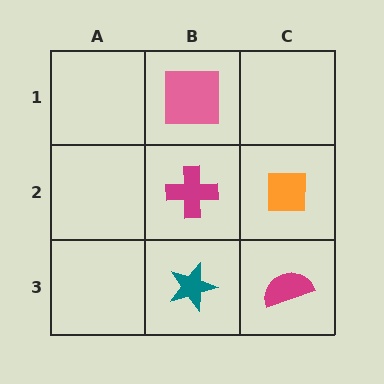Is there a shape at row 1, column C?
No, that cell is empty.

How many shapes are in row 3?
2 shapes.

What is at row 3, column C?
A magenta semicircle.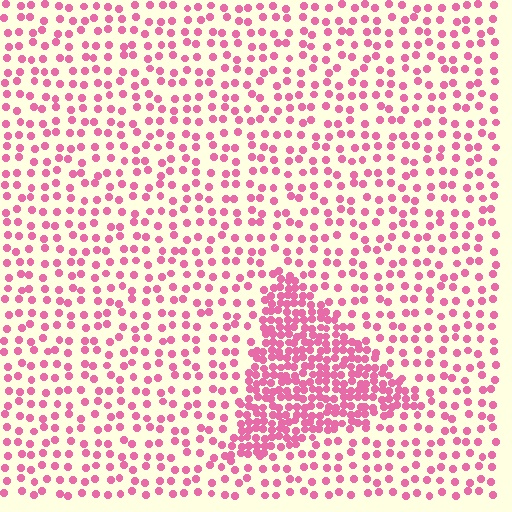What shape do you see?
I see a triangle.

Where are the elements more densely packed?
The elements are more densely packed inside the triangle boundary.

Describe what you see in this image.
The image contains small pink elements arranged at two different densities. A triangle-shaped region is visible where the elements are more densely packed than the surrounding area.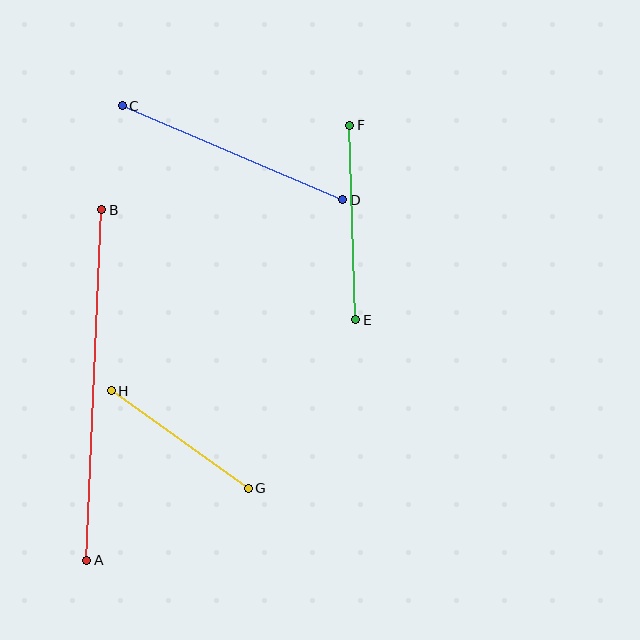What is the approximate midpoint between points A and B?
The midpoint is at approximately (94, 385) pixels.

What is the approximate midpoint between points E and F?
The midpoint is at approximately (353, 223) pixels.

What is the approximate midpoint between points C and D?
The midpoint is at approximately (233, 153) pixels.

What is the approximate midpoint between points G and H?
The midpoint is at approximately (180, 439) pixels.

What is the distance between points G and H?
The distance is approximately 168 pixels.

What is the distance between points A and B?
The distance is approximately 351 pixels.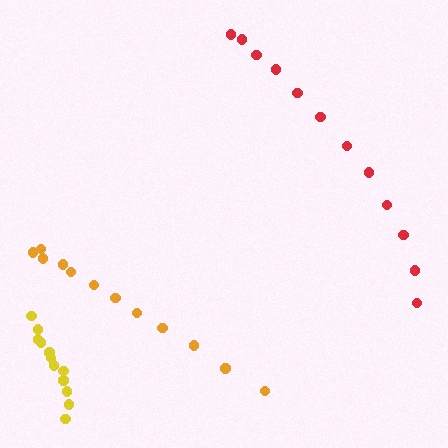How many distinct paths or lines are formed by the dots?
There are 3 distinct paths.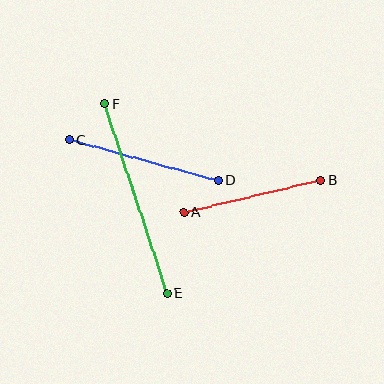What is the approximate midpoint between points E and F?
The midpoint is at approximately (136, 199) pixels.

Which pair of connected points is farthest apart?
Points E and F are farthest apart.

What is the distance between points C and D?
The distance is approximately 154 pixels.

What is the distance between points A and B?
The distance is approximately 140 pixels.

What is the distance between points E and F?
The distance is approximately 200 pixels.